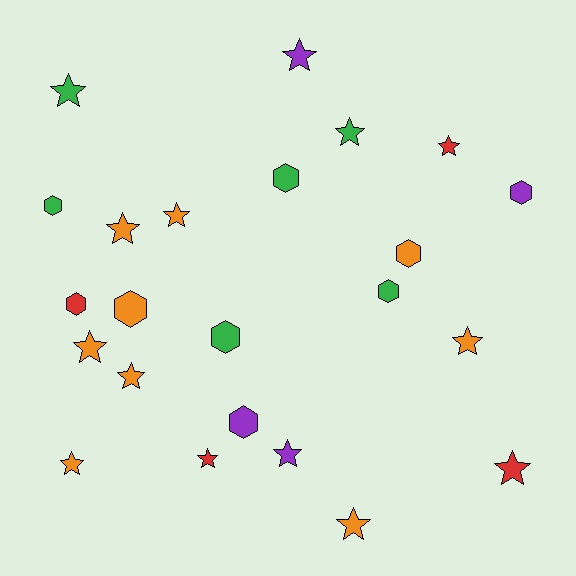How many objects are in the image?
There are 23 objects.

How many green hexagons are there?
There are 4 green hexagons.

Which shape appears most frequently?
Star, with 14 objects.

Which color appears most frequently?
Orange, with 9 objects.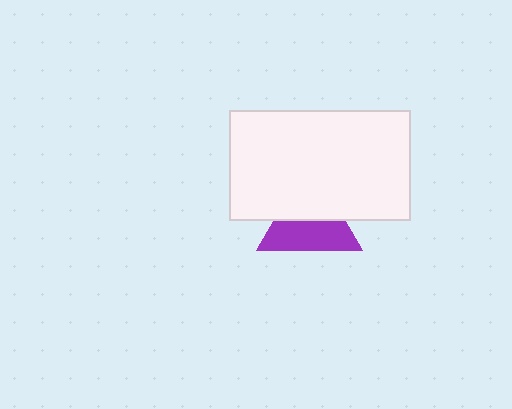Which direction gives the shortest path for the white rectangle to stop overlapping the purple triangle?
Moving up gives the shortest separation.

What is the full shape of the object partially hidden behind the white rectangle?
The partially hidden object is a purple triangle.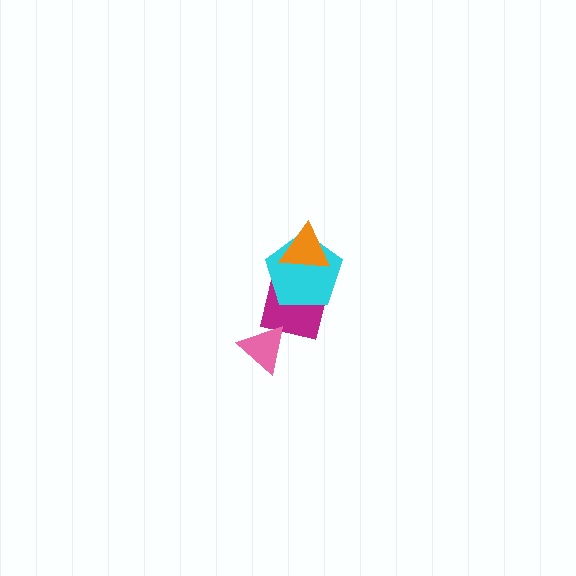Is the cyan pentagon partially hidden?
Yes, it is partially covered by another shape.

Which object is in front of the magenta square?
The cyan pentagon is in front of the magenta square.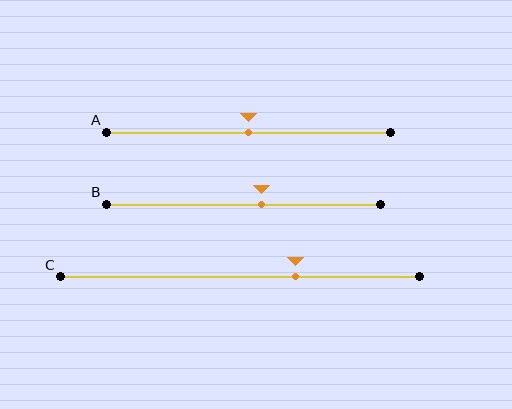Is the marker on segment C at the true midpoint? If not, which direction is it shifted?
No, the marker on segment C is shifted to the right by about 16% of the segment length.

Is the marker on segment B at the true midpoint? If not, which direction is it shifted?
No, the marker on segment B is shifted to the right by about 7% of the segment length.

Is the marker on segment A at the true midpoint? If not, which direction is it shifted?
Yes, the marker on segment A is at the true midpoint.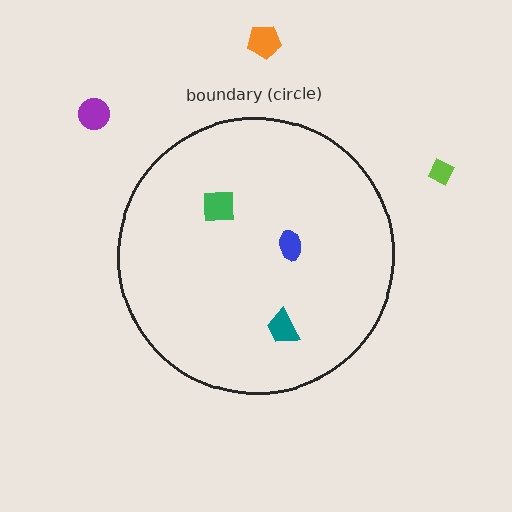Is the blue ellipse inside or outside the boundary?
Inside.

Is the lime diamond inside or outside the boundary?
Outside.